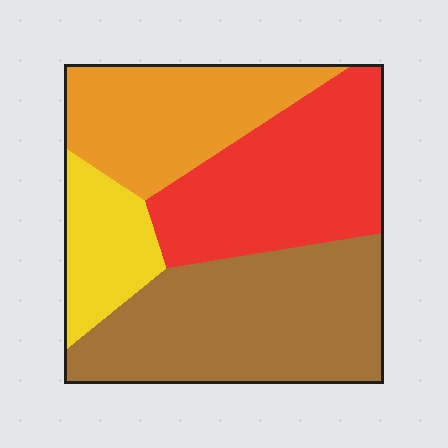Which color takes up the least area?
Yellow, at roughly 10%.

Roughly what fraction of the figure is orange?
Orange covers roughly 25% of the figure.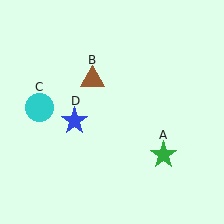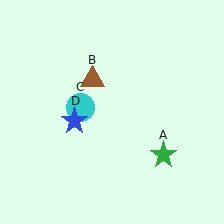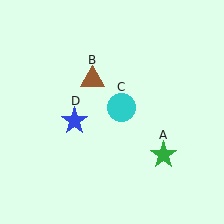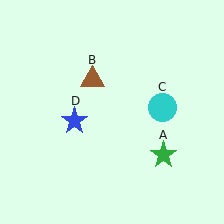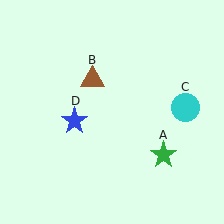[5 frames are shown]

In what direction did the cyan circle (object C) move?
The cyan circle (object C) moved right.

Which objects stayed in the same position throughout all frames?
Green star (object A) and brown triangle (object B) and blue star (object D) remained stationary.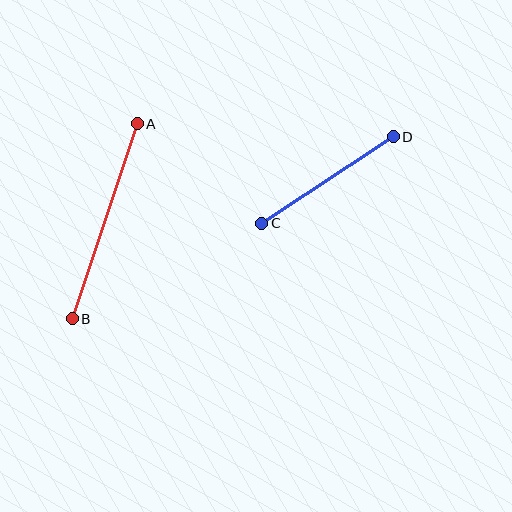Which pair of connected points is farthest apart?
Points A and B are farthest apart.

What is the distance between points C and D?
The distance is approximately 157 pixels.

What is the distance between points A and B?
The distance is approximately 206 pixels.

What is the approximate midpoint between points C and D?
The midpoint is at approximately (327, 180) pixels.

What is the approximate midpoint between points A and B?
The midpoint is at approximately (105, 221) pixels.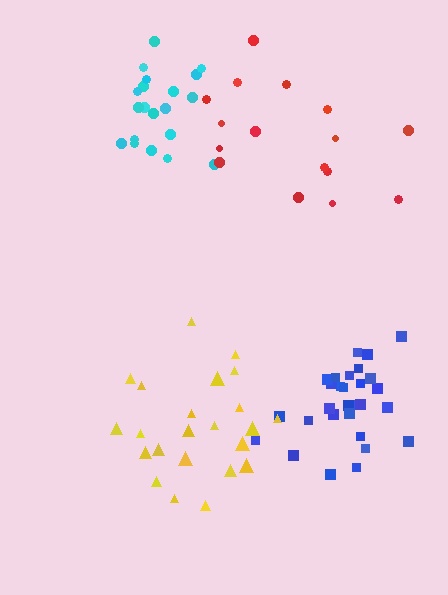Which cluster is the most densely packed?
Blue.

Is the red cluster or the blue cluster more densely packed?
Blue.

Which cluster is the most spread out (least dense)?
Red.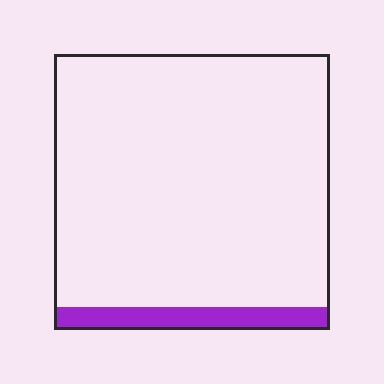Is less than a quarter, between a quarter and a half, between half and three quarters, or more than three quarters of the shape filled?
Less than a quarter.